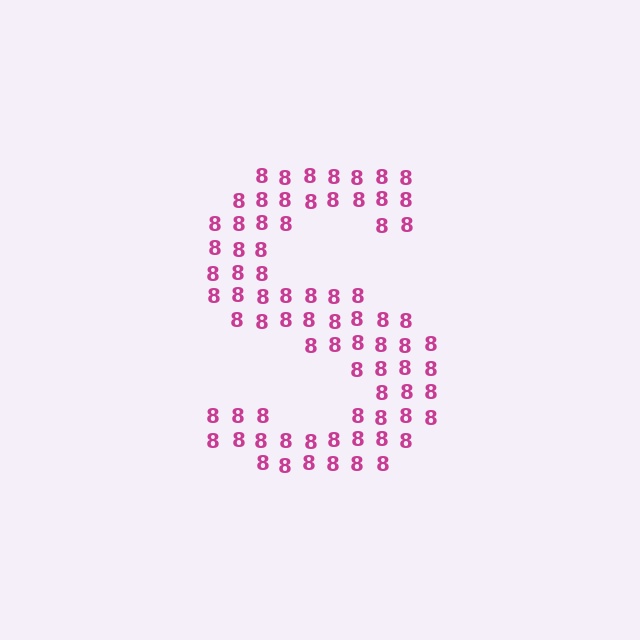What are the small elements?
The small elements are digit 8's.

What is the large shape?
The large shape is the letter S.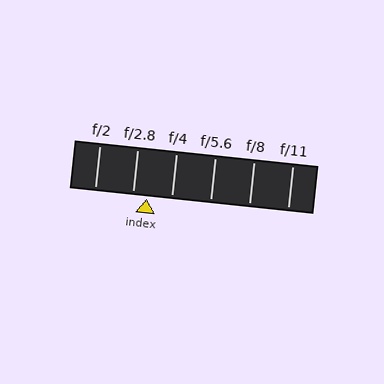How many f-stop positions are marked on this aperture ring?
There are 6 f-stop positions marked.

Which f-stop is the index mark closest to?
The index mark is closest to f/2.8.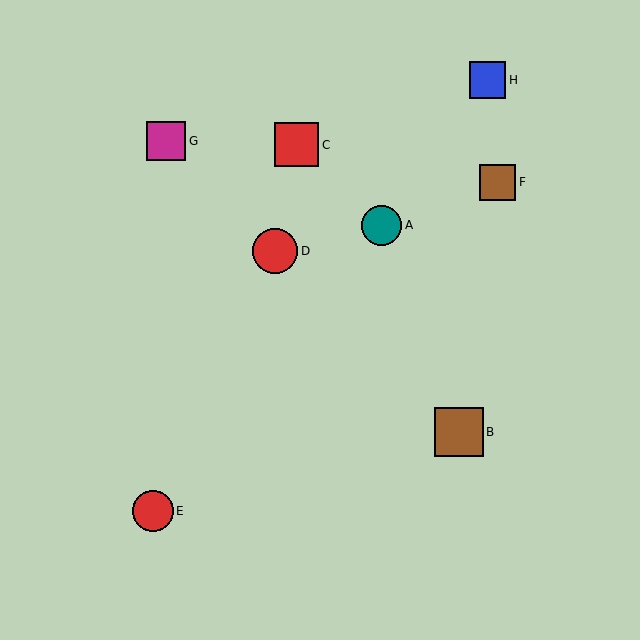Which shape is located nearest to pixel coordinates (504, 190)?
The brown square (labeled F) at (498, 182) is nearest to that location.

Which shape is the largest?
The brown square (labeled B) is the largest.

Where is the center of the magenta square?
The center of the magenta square is at (166, 141).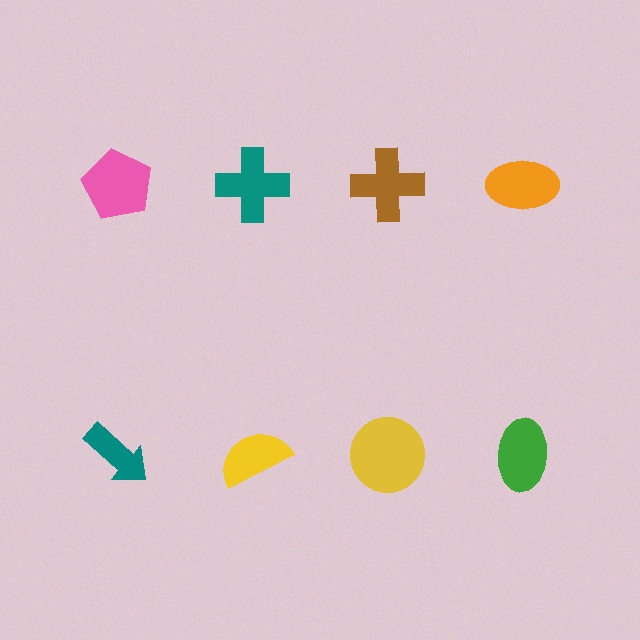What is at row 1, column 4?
An orange ellipse.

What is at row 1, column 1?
A pink pentagon.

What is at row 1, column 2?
A teal cross.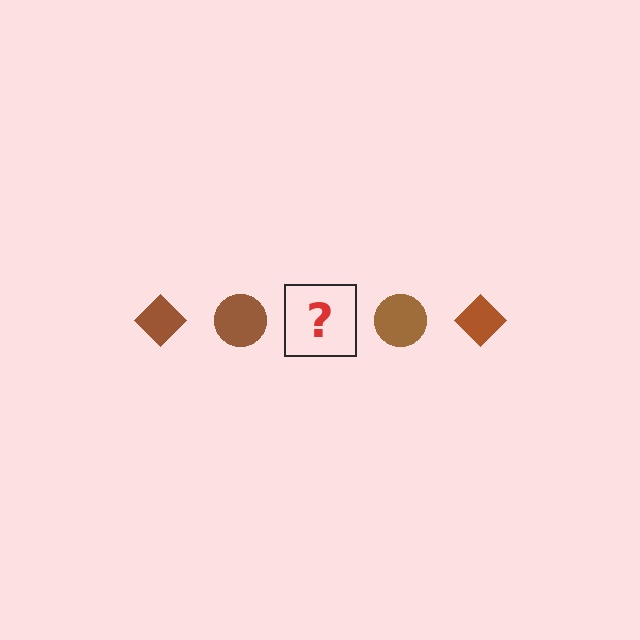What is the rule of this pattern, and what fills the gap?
The rule is that the pattern cycles through diamond, circle shapes in brown. The gap should be filled with a brown diamond.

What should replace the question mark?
The question mark should be replaced with a brown diamond.